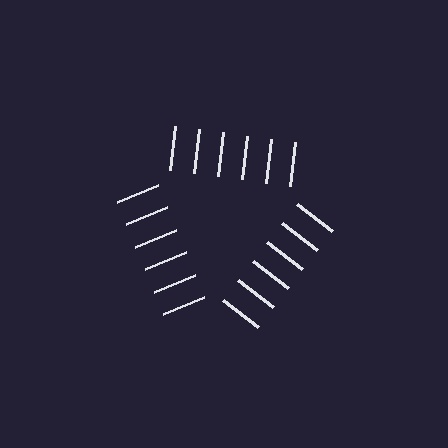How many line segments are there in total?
18 — 6 along each of the 3 edges.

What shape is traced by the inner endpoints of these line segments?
An illusory triangle — the line segments terminate on its edges but no continuous stroke is drawn.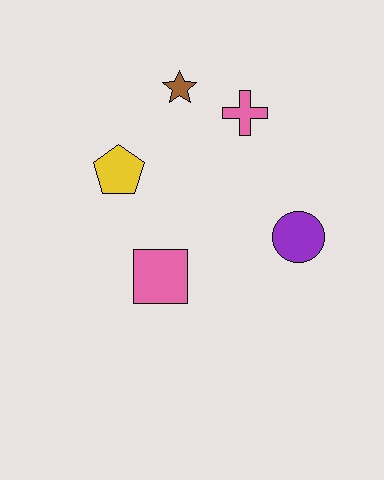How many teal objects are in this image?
There are no teal objects.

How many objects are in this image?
There are 5 objects.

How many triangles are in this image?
There are no triangles.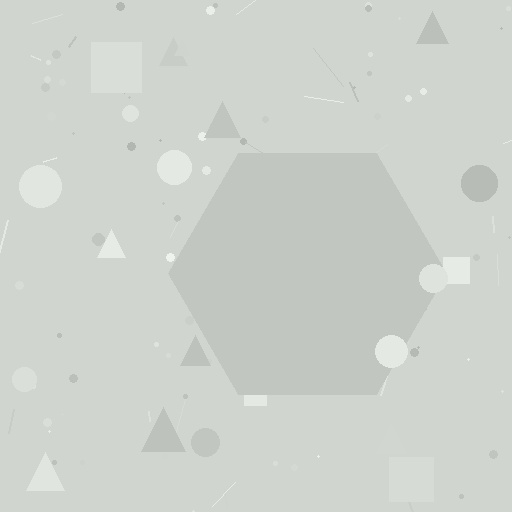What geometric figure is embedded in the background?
A hexagon is embedded in the background.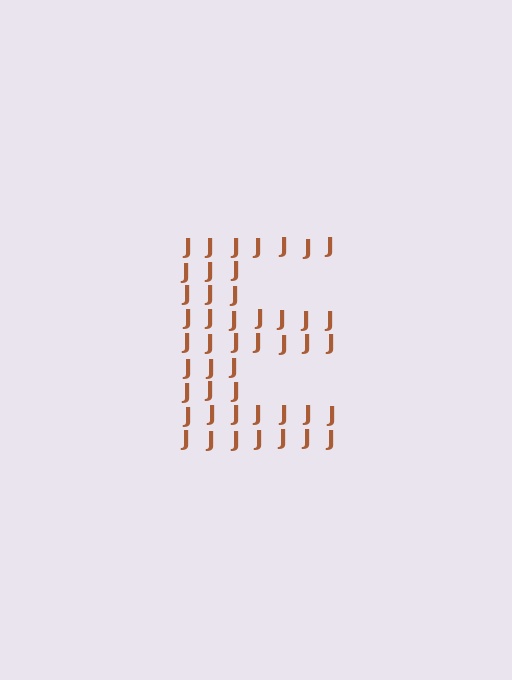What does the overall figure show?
The overall figure shows the letter E.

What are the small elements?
The small elements are letter J's.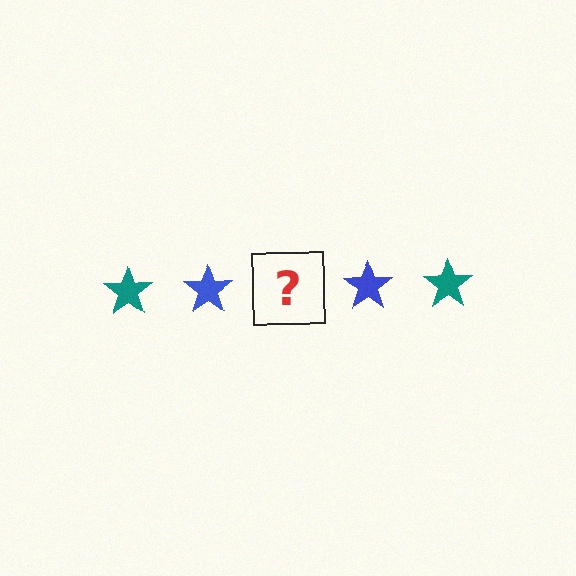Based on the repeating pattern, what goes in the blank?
The blank should be a teal star.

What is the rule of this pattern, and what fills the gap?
The rule is that the pattern cycles through teal, blue stars. The gap should be filled with a teal star.